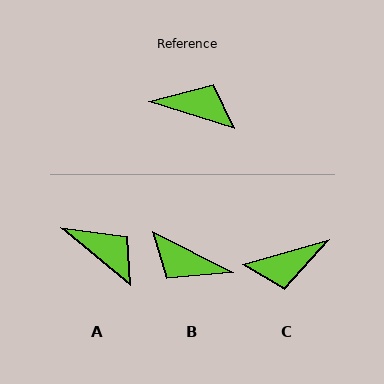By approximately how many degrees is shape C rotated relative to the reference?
Approximately 146 degrees clockwise.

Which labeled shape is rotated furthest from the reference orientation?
B, about 171 degrees away.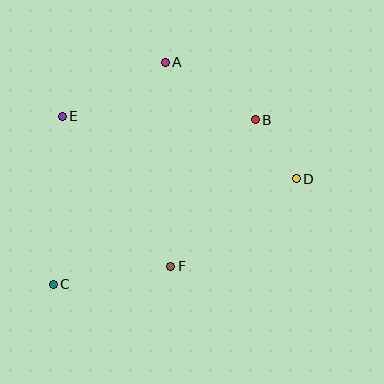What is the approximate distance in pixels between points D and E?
The distance between D and E is approximately 242 pixels.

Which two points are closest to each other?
Points B and D are closest to each other.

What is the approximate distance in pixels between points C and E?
The distance between C and E is approximately 168 pixels.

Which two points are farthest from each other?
Points C and D are farthest from each other.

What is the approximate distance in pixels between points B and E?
The distance between B and E is approximately 193 pixels.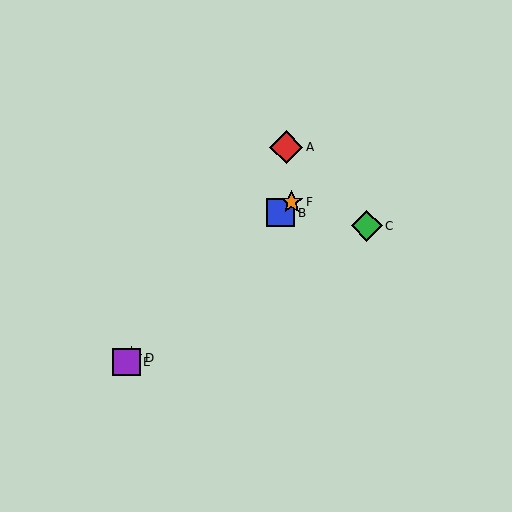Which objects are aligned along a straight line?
Objects B, D, E, F are aligned along a straight line.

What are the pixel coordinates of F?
Object F is at (292, 202).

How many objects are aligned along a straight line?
4 objects (B, D, E, F) are aligned along a straight line.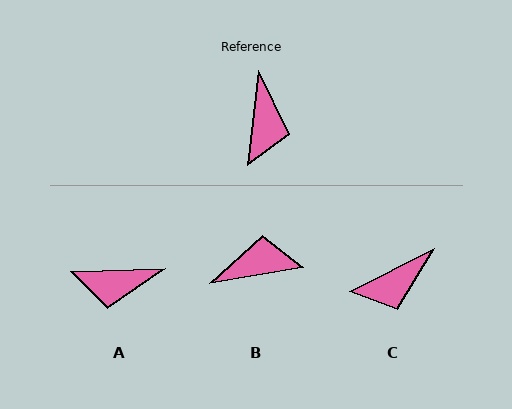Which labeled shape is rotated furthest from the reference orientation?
B, about 106 degrees away.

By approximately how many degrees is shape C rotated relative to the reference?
Approximately 57 degrees clockwise.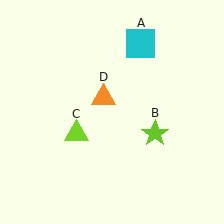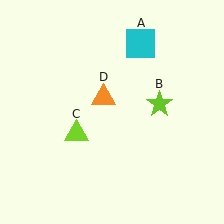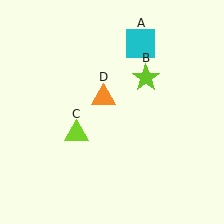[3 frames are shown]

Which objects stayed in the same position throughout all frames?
Cyan square (object A) and lime triangle (object C) and orange triangle (object D) remained stationary.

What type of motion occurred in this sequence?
The lime star (object B) rotated counterclockwise around the center of the scene.